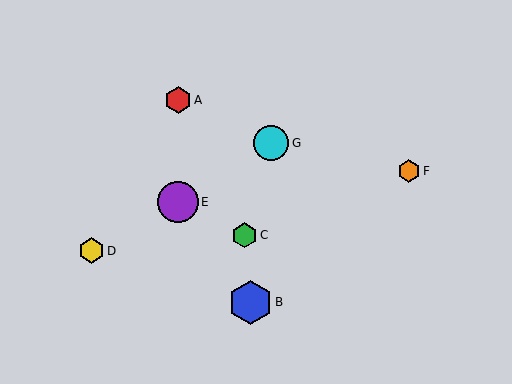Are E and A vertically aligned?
Yes, both are at x≈178.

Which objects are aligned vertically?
Objects A, E are aligned vertically.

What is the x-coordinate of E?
Object E is at x≈178.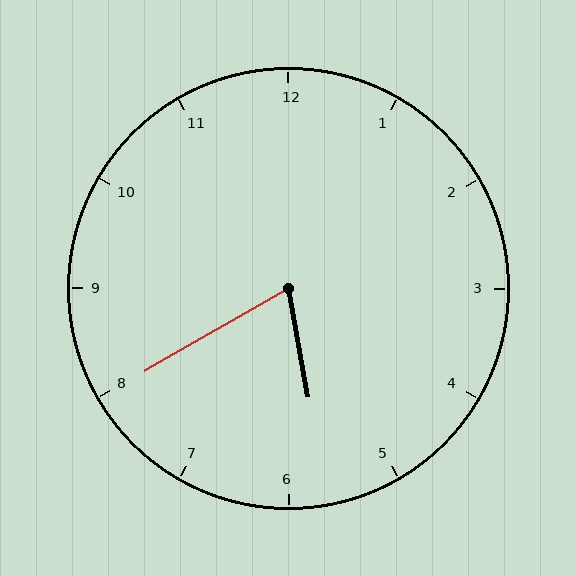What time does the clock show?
5:40.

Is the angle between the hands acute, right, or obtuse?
It is acute.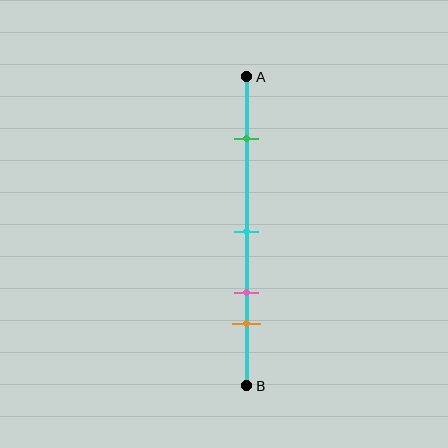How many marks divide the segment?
There are 4 marks dividing the segment.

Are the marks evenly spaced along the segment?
No, the marks are not evenly spaced.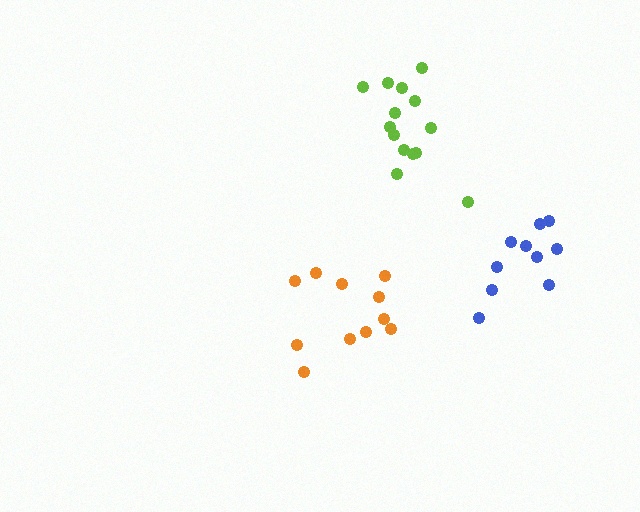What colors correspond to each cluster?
The clusters are colored: blue, orange, lime.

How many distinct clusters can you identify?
There are 3 distinct clusters.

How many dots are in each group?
Group 1: 10 dots, Group 2: 11 dots, Group 3: 14 dots (35 total).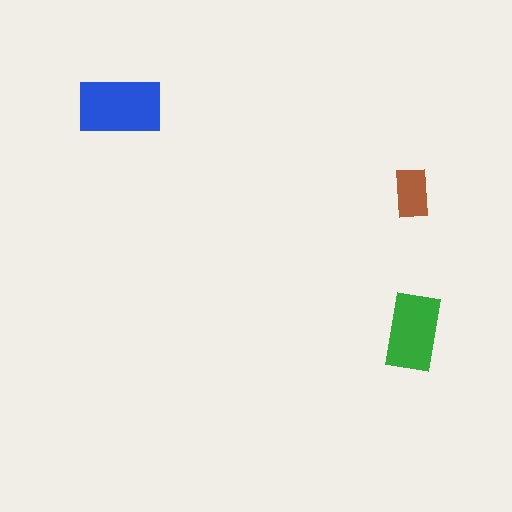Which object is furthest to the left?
The blue rectangle is leftmost.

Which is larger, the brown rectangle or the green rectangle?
The green one.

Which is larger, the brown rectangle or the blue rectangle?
The blue one.